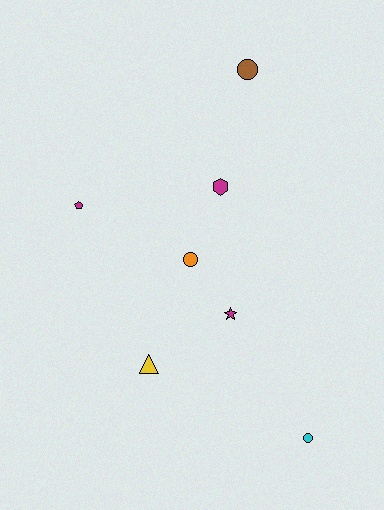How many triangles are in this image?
There is 1 triangle.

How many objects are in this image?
There are 7 objects.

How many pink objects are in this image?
There are no pink objects.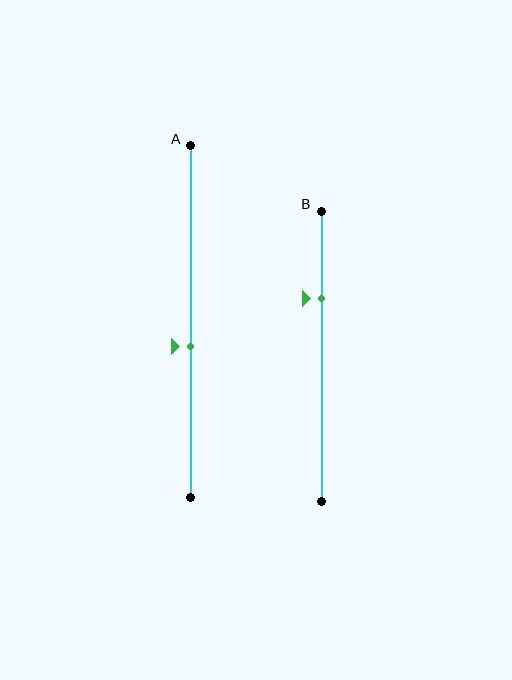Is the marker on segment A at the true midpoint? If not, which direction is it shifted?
No, the marker on segment A is shifted downward by about 7% of the segment length.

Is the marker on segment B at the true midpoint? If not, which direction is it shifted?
No, the marker on segment B is shifted upward by about 20% of the segment length.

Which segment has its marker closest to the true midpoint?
Segment A has its marker closest to the true midpoint.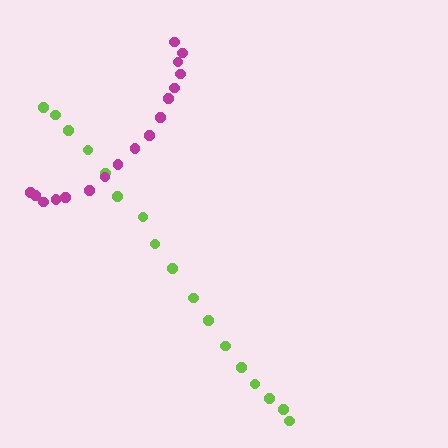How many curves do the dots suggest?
There are 2 distinct paths.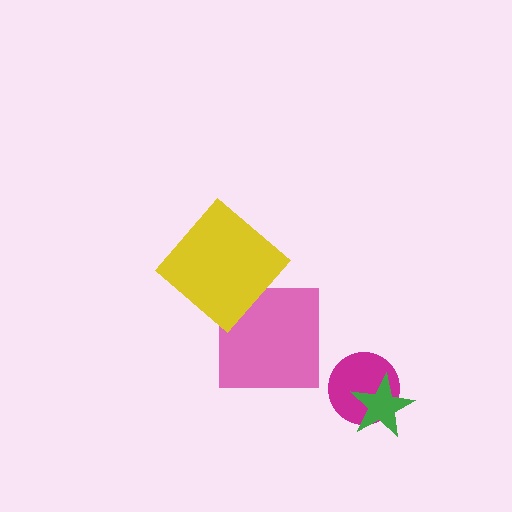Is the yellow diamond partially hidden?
No, no other shape covers it.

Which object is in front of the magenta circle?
The green star is in front of the magenta circle.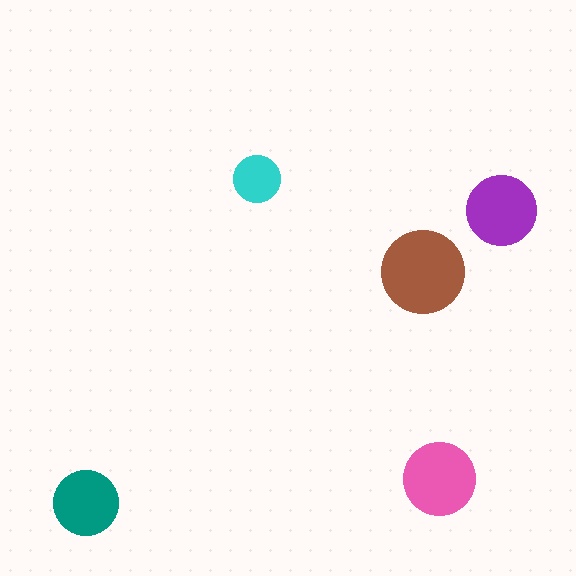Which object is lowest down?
The teal circle is bottommost.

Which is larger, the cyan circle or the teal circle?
The teal one.